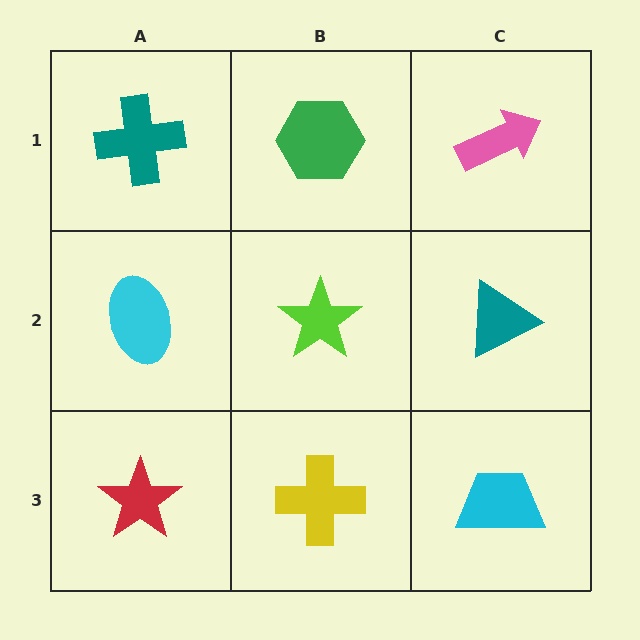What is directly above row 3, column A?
A cyan ellipse.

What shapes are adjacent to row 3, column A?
A cyan ellipse (row 2, column A), a yellow cross (row 3, column B).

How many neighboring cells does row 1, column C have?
2.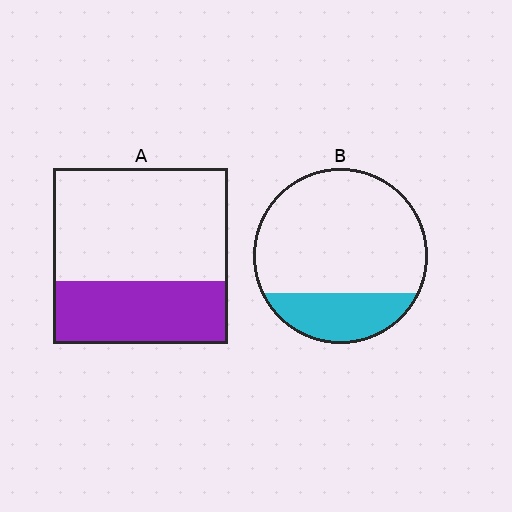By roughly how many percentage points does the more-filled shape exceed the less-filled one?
By roughly 10 percentage points (A over B).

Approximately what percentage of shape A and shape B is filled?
A is approximately 35% and B is approximately 25%.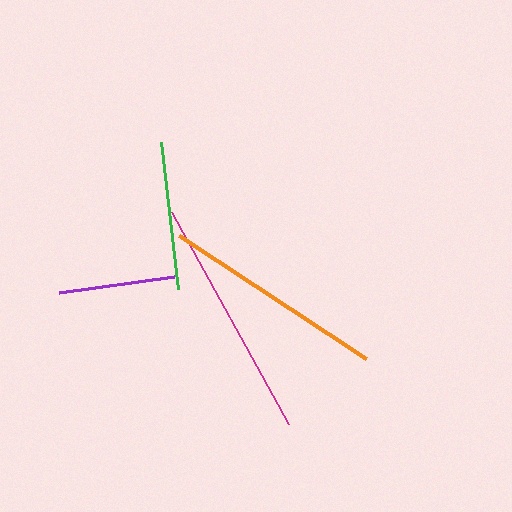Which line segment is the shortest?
The purple line is the shortest at approximately 116 pixels.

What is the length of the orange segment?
The orange segment is approximately 224 pixels long.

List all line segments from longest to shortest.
From longest to shortest: magenta, orange, green, purple.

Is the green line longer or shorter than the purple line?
The green line is longer than the purple line.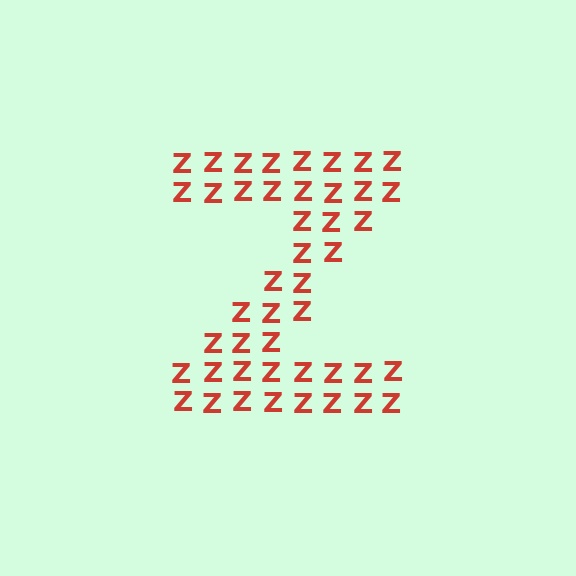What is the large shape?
The large shape is the letter Z.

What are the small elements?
The small elements are letter Z's.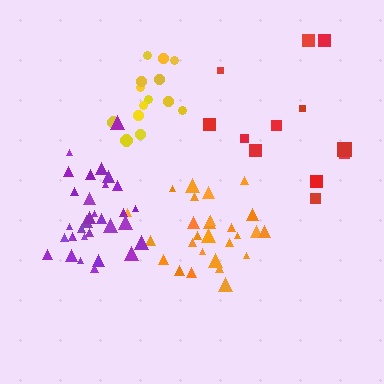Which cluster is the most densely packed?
Orange.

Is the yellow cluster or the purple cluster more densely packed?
Purple.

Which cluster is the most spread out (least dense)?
Red.